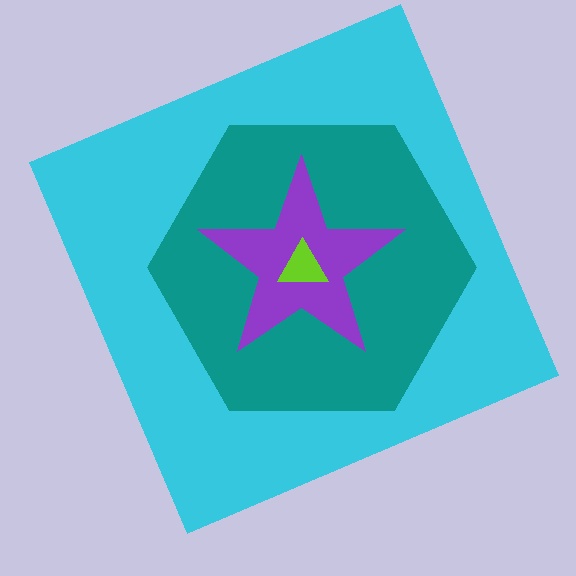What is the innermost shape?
The lime triangle.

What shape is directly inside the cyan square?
The teal hexagon.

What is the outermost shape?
The cyan square.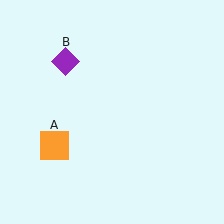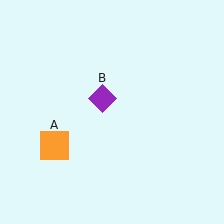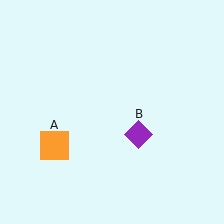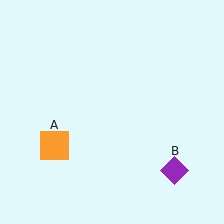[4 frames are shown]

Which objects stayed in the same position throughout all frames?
Orange square (object A) remained stationary.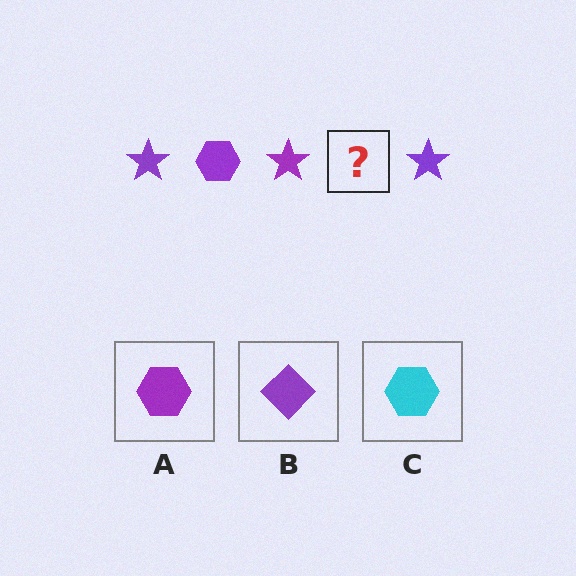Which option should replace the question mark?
Option A.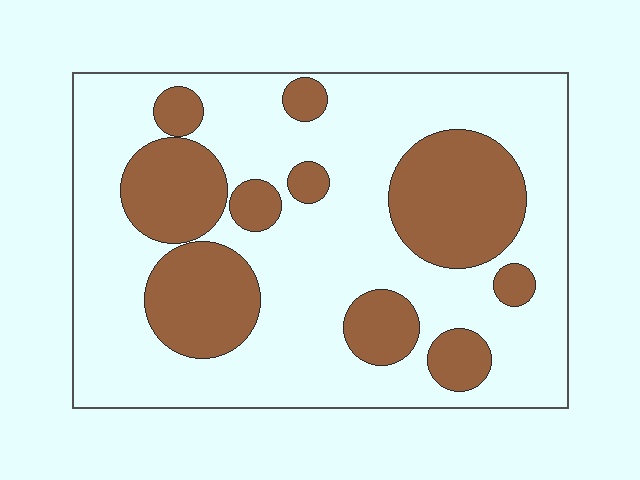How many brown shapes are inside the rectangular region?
10.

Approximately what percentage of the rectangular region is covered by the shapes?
Approximately 30%.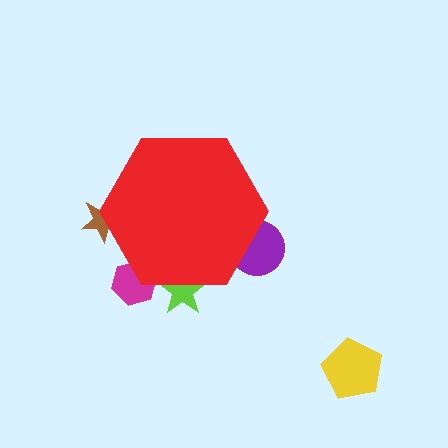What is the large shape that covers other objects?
A red hexagon.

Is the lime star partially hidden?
Yes, the lime star is partially hidden behind the red hexagon.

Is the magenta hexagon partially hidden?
Yes, the magenta hexagon is partially hidden behind the red hexagon.